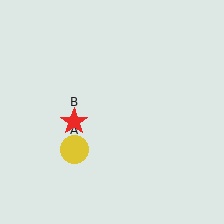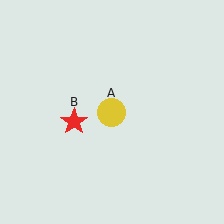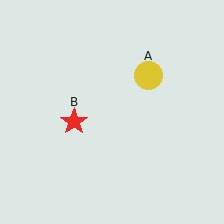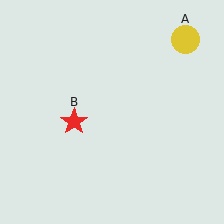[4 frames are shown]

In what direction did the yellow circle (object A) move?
The yellow circle (object A) moved up and to the right.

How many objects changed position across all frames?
1 object changed position: yellow circle (object A).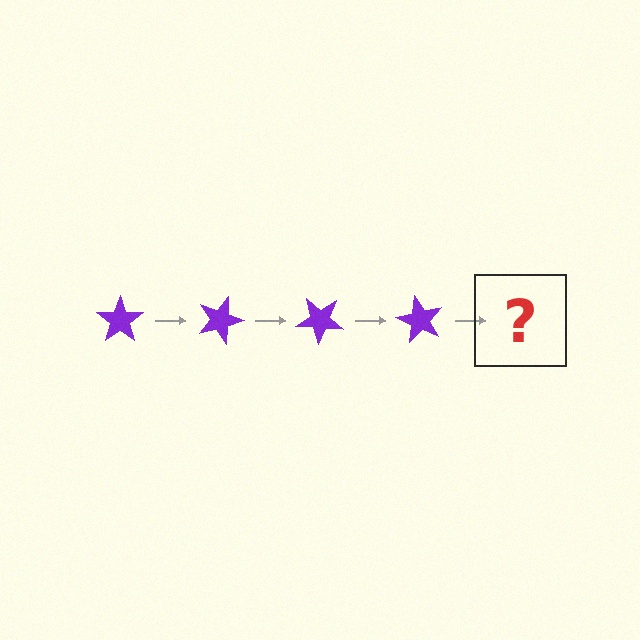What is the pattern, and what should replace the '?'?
The pattern is that the star rotates 20 degrees each step. The '?' should be a purple star rotated 80 degrees.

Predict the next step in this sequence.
The next step is a purple star rotated 80 degrees.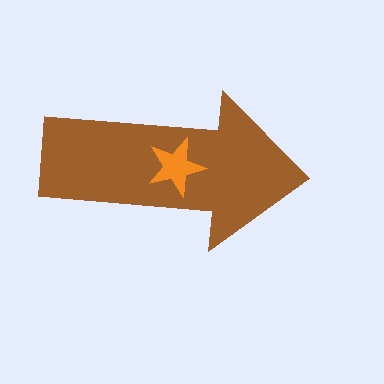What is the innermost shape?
The orange star.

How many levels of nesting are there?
2.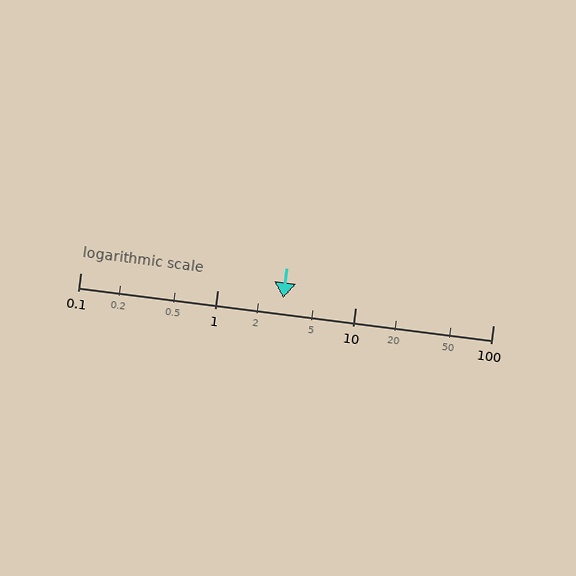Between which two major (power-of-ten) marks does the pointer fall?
The pointer is between 1 and 10.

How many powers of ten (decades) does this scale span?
The scale spans 3 decades, from 0.1 to 100.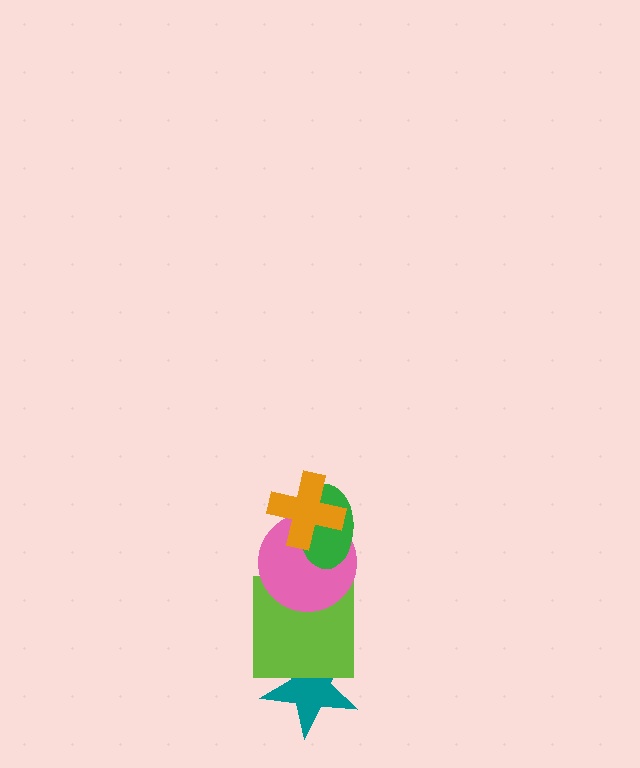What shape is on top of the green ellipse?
The orange cross is on top of the green ellipse.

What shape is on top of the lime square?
The pink circle is on top of the lime square.